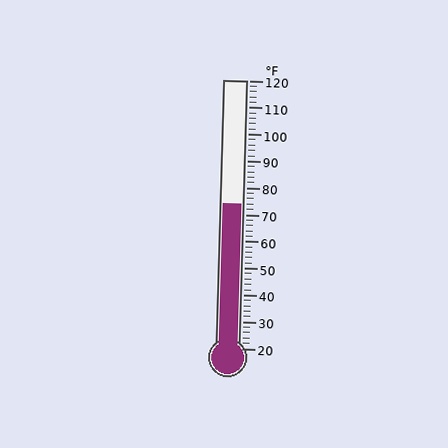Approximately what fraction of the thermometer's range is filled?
The thermometer is filled to approximately 55% of its range.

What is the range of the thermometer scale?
The thermometer scale ranges from 20°F to 120°F.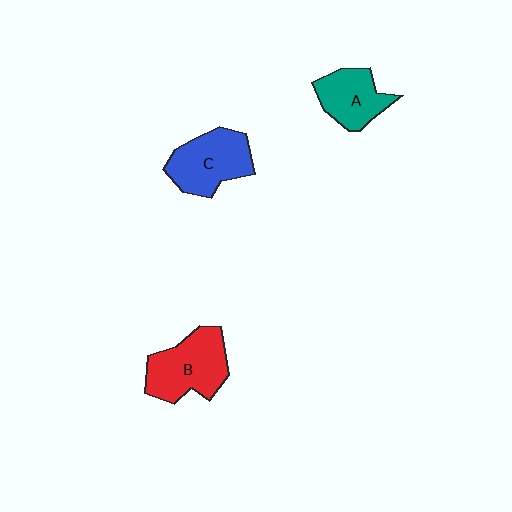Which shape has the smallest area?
Shape A (teal).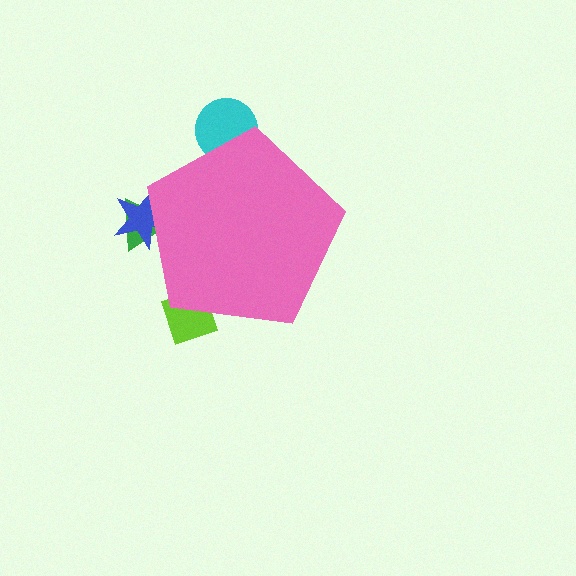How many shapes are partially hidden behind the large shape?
4 shapes are partially hidden.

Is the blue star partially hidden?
Yes, the blue star is partially hidden behind the pink pentagon.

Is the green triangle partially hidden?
Yes, the green triangle is partially hidden behind the pink pentagon.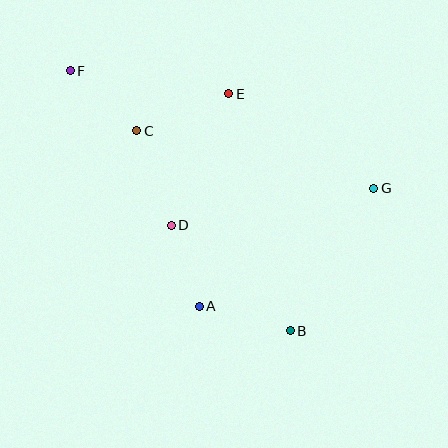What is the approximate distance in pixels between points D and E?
The distance between D and E is approximately 144 pixels.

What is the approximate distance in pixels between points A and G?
The distance between A and G is approximately 211 pixels.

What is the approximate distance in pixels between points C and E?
The distance between C and E is approximately 99 pixels.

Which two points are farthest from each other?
Points B and F are farthest from each other.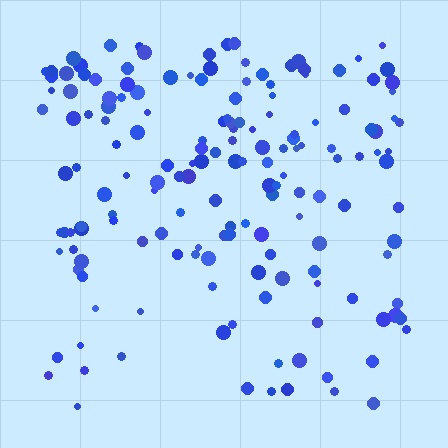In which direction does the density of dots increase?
From bottom to top, with the top side densest.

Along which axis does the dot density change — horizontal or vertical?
Vertical.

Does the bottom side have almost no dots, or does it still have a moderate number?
Still a moderate number, just noticeably fewer than the top.